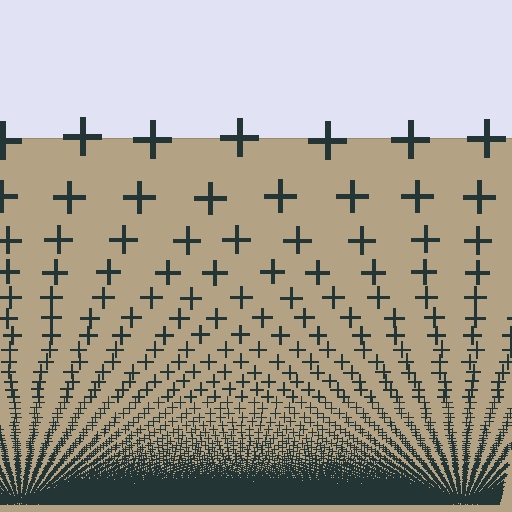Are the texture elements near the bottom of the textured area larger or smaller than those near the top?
Smaller. The gradient is inverted — elements near the bottom are smaller and denser.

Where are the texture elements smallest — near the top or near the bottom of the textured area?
Near the bottom.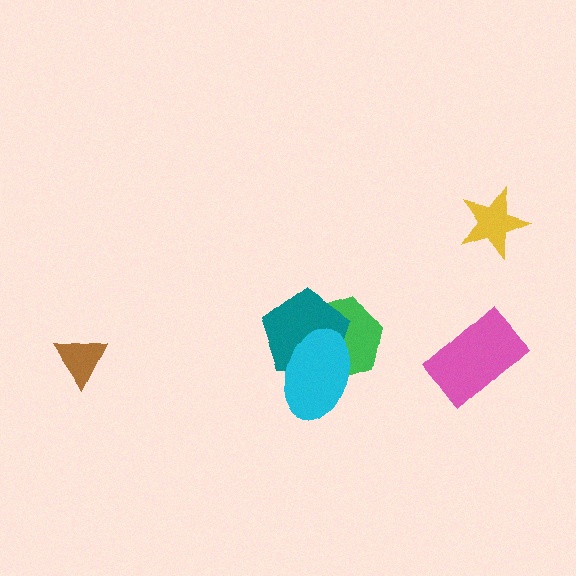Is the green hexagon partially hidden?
Yes, it is partially covered by another shape.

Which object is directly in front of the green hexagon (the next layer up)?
The teal pentagon is directly in front of the green hexagon.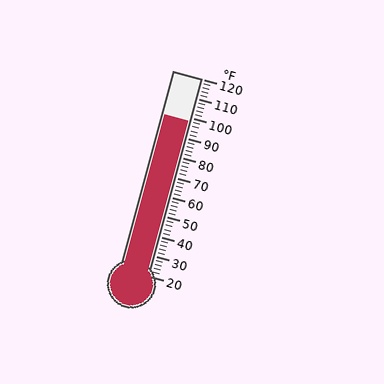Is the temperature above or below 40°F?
The temperature is above 40°F.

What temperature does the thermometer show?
The thermometer shows approximately 98°F.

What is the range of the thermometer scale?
The thermometer scale ranges from 20°F to 120°F.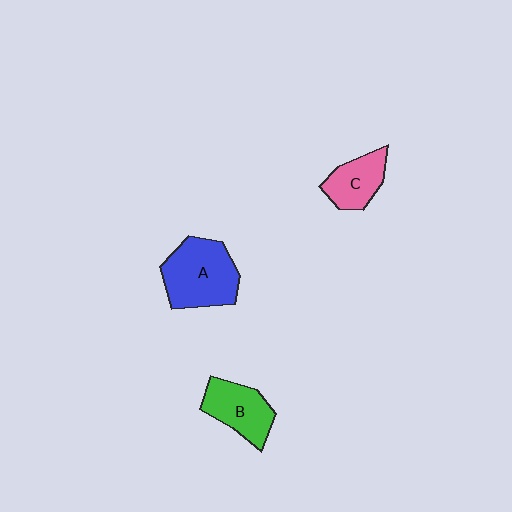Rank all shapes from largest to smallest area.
From largest to smallest: A (blue), B (green), C (pink).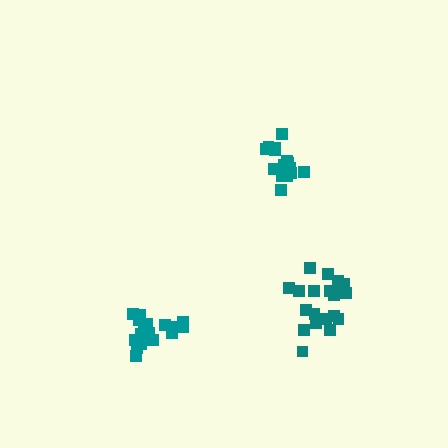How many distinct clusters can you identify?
There are 3 distinct clusters.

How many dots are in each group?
Group 1: 16 dots, Group 2: 20 dots, Group 3: 20 dots (56 total).